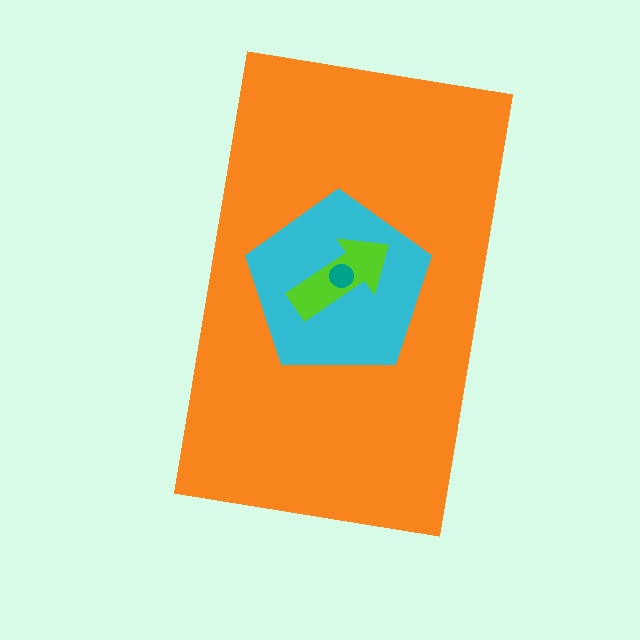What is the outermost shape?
The orange rectangle.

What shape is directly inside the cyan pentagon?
The lime arrow.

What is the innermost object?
The teal circle.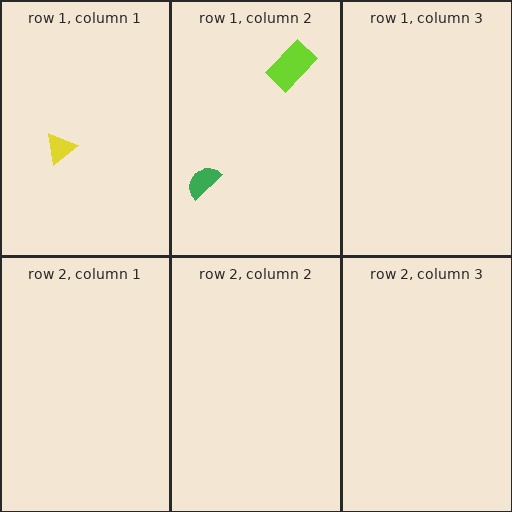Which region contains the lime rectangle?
The row 1, column 2 region.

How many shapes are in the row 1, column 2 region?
2.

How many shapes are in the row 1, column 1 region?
1.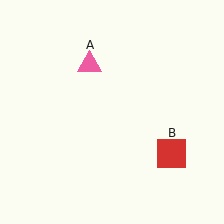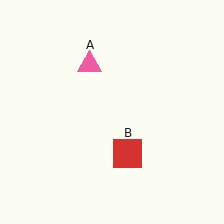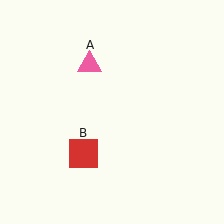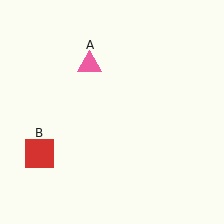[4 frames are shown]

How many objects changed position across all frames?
1 object changed position: red square (object B).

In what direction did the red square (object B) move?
The red square (object B) moved left.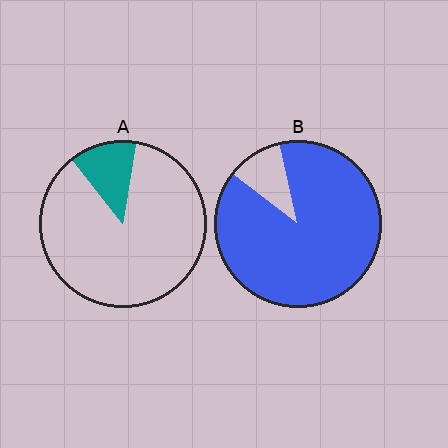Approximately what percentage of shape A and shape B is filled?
A is approximately 15% and B is approximately 90%.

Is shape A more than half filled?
No.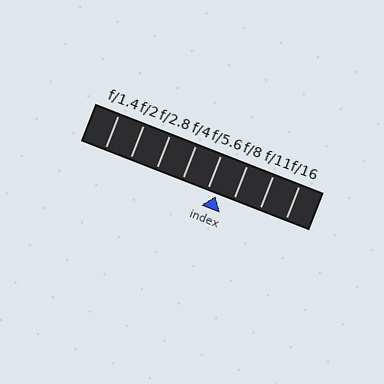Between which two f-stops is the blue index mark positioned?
The index mark is between f/5.6 and f/8.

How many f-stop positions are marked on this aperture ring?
There are 8 f-stop positions marked.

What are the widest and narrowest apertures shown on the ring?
The widest aperture shown is f/1.4 and the narrowest is f/16.